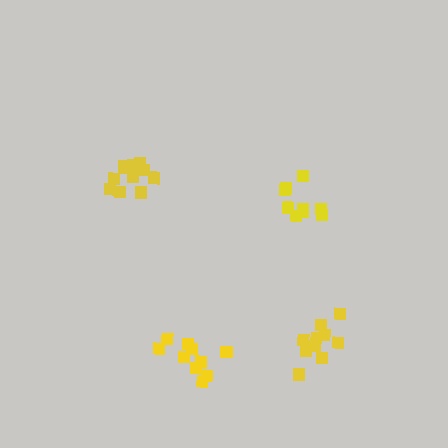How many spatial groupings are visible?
There are 4 spatial groupings.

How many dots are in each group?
Group 1: 10 dots, Group 2: 11 dots, Group 3: 9 dots, Group 4: 10 dots (40 total).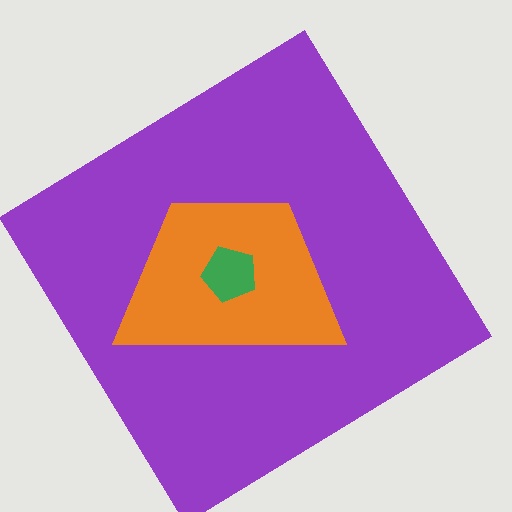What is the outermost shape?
The purple diamond.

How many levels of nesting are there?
3.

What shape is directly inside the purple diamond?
The orange trapezoid.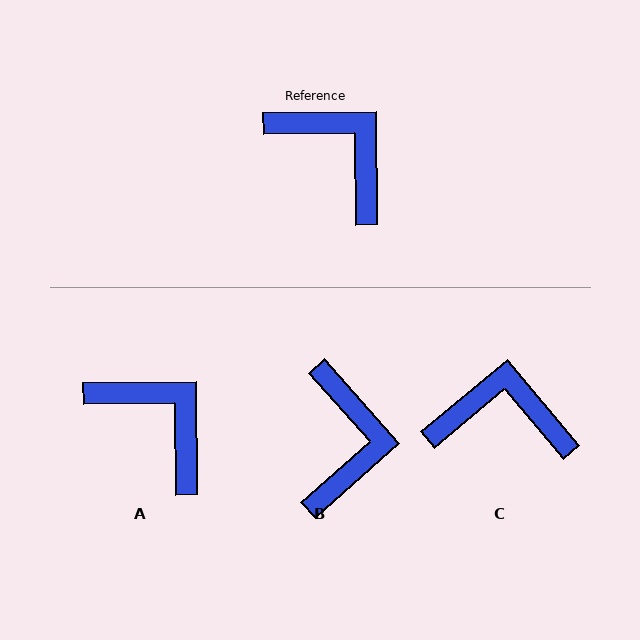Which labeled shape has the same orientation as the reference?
A.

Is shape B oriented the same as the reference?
No, it is off by about 49 degrees.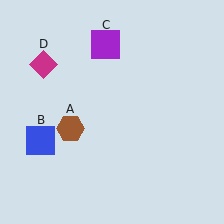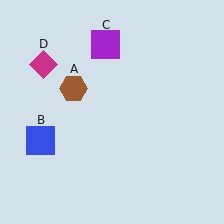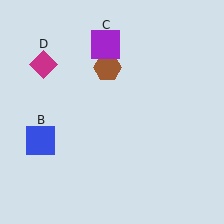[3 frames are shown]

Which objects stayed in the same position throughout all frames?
Blue square (object B) and purple square (object C) and magenta diamond (object D) remained stationary.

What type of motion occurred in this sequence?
The brown hexagon (object A) rotated clockwise around the center of the scene.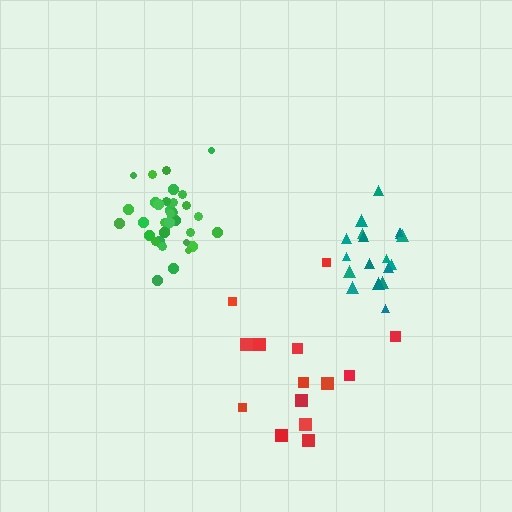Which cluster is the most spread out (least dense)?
Red.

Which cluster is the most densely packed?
Green.